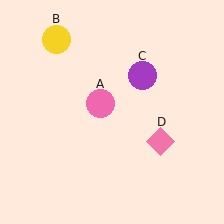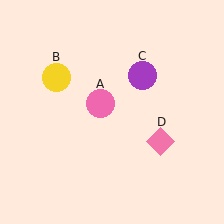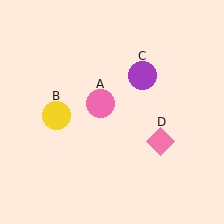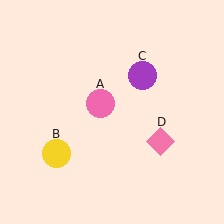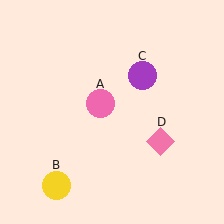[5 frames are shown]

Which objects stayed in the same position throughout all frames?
Pink circle (object A) and purple circle (object C) and pink diamond (object D) remained stationary.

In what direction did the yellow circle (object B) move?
The yellow circle (object B) moved down.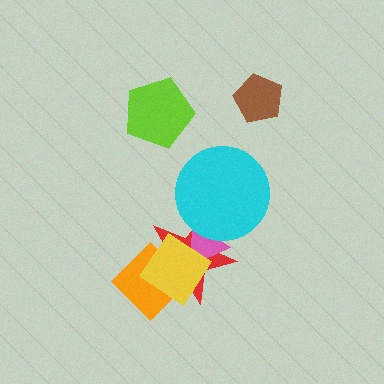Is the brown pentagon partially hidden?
No, no other shape covers it.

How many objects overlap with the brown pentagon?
0 objects overlap with the brown pentagon.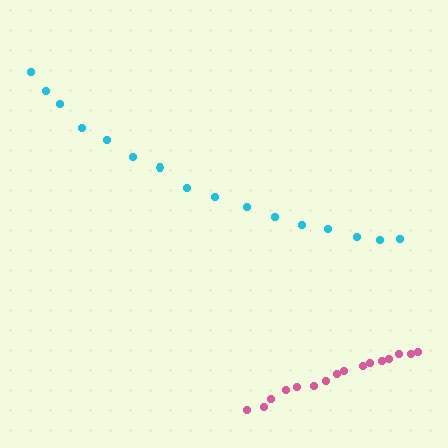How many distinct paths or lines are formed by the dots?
There are 2 distinct paths.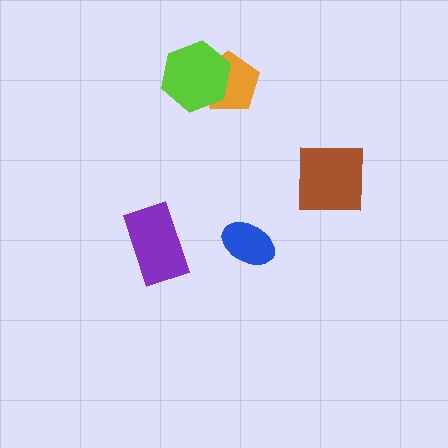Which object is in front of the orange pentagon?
The lime hexagon is in front of the orange pentagon.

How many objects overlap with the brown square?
0 objects overlap with the brown square.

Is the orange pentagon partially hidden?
Yes, it is partially covered by another shape.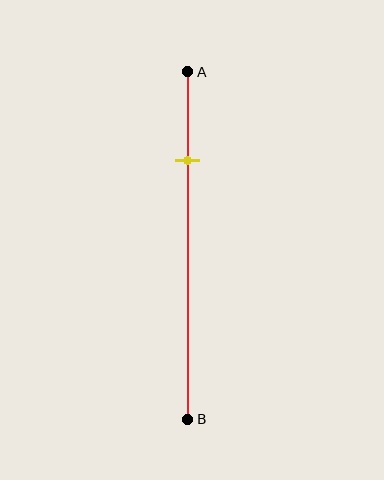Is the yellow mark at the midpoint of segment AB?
No, the mark is at about 25% from A, not at the 50% midpoint.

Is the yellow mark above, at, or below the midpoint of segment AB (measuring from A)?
The yellow mark is above the midpoint of segment AB.